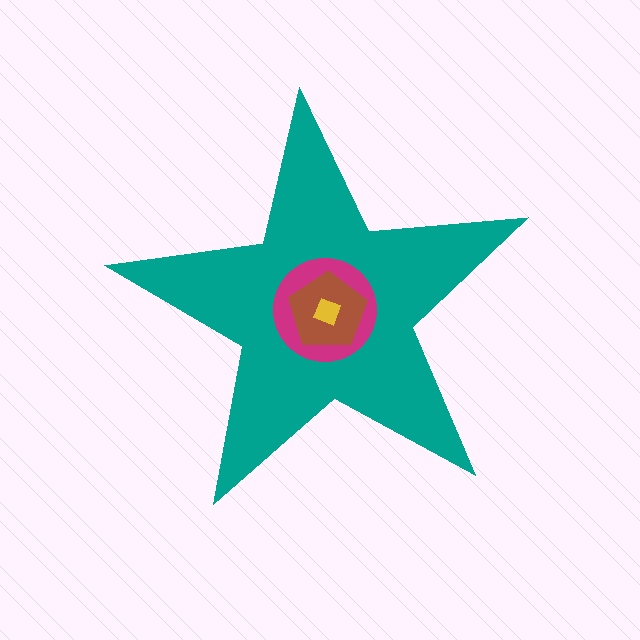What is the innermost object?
The yellow square.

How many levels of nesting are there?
4.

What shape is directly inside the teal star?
The magenta circle.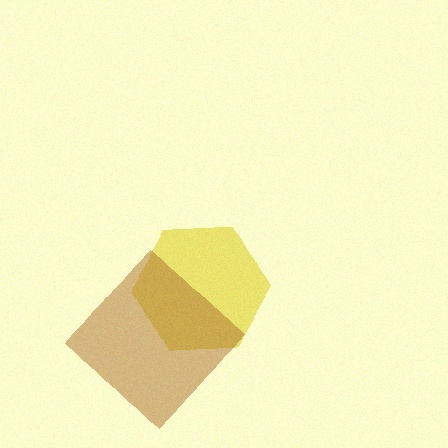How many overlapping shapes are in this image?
There are 2 overlapping shapes in the image.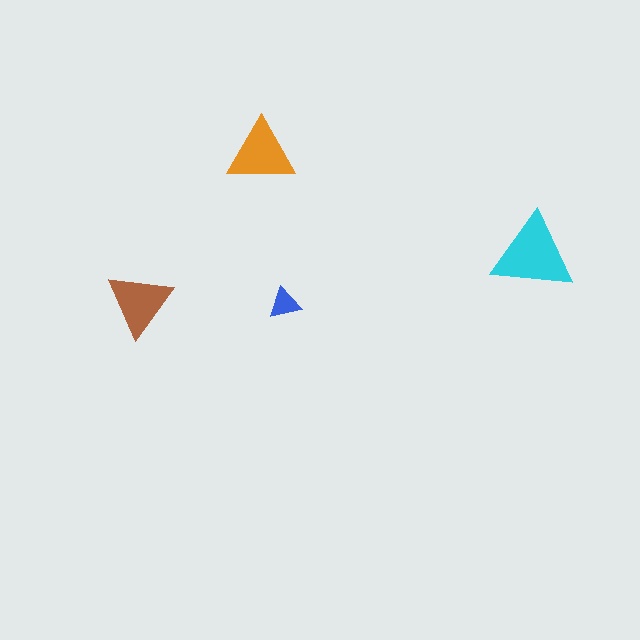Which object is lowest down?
The blue triangle is bottommost.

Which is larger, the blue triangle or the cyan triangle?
The cyan one.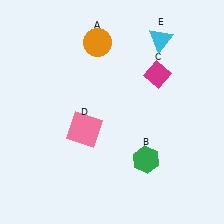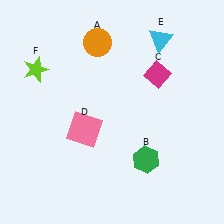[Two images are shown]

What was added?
A lime star (F) was added in Image 2.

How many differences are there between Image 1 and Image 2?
There is 1 difference between the two images.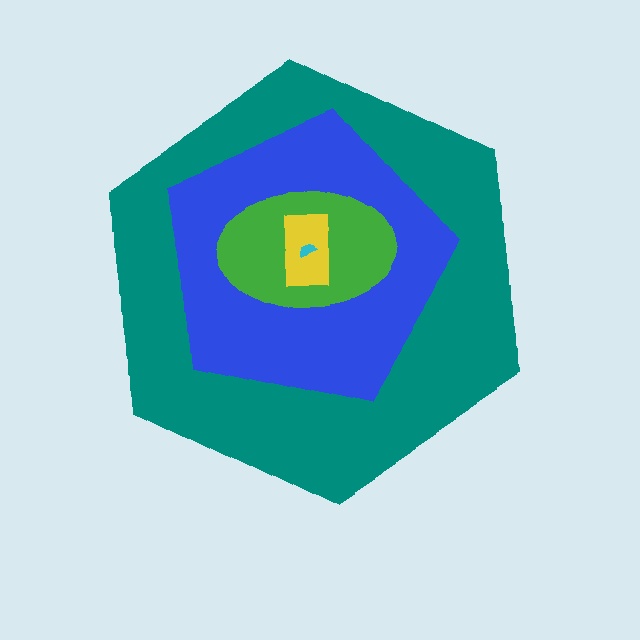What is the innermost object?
The cyan semicircle.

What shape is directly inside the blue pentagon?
The green ellipse.